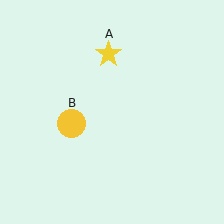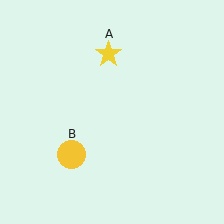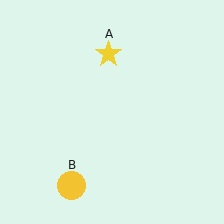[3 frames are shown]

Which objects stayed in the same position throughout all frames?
Yellow star (object A) remained stationary.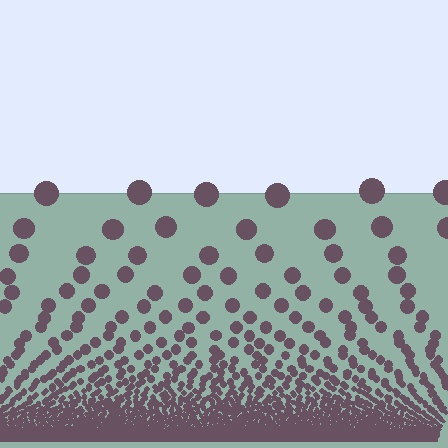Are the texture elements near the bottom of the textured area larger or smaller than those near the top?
Smaller. The gradient is inverted — elements near the bottom are smaller and denser.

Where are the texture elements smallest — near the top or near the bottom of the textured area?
Near the bottom.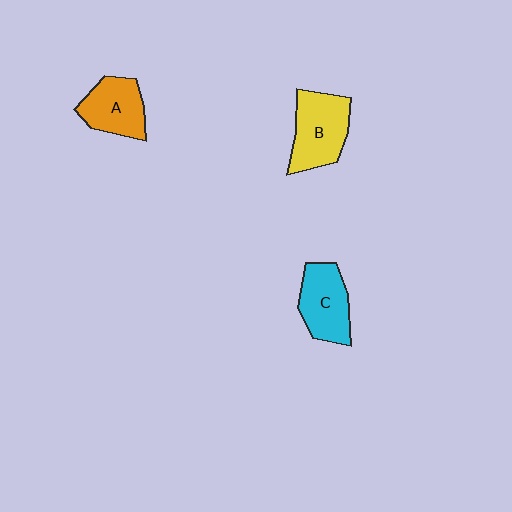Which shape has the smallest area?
Shape A (orange).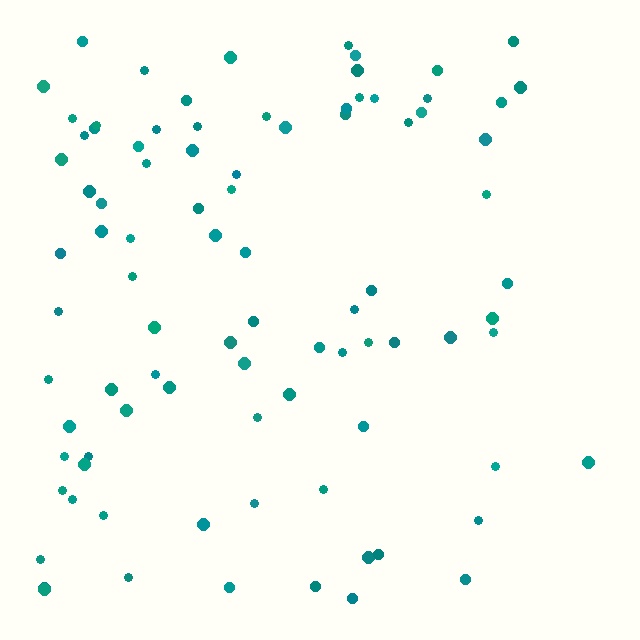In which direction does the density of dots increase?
From right to left, with the left side densest.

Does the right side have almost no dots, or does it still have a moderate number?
Still a moderate number, just noticeably fewer than the left.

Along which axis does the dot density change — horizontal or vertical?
Horizontal.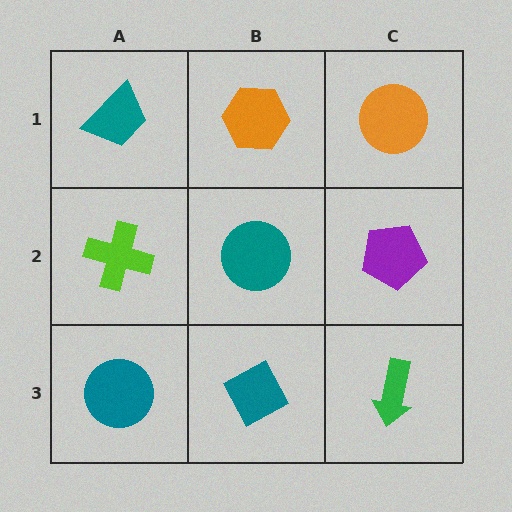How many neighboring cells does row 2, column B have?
4.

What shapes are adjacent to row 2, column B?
An orange hexagon (row 1, column B), a teal diamond (row 3, column B), a lime cross (row 2, column A), a purple pentagon (row 2, column C).